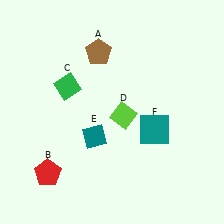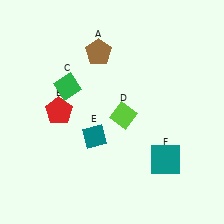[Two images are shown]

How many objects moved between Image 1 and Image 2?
2 objects moved between the two images.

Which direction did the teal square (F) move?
The teal square (F) moved down.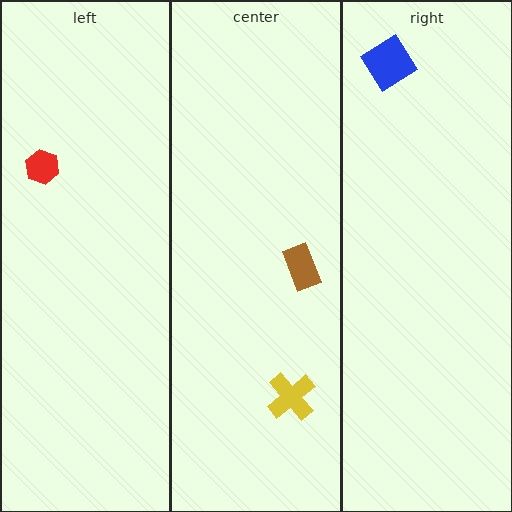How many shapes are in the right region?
1.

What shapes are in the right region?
The blue diamond.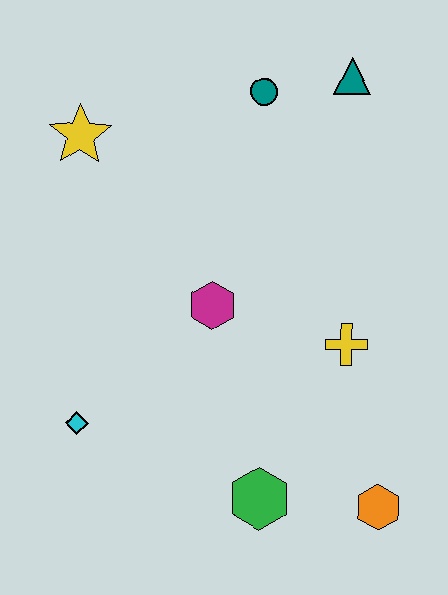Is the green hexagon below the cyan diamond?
Yes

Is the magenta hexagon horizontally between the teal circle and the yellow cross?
No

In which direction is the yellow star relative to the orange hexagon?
The yellow star is above the orange hexagon.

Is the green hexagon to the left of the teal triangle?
Yes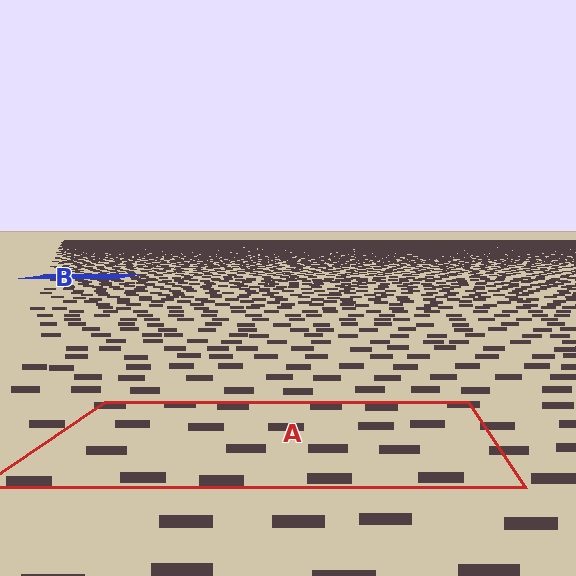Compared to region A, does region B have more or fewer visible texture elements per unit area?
Region B has more texture elements per unit area — they are packed more densely because it is farther away.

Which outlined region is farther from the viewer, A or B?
Region B is farther from the viewer — the texture elements inside it appear smaller and more densely packed.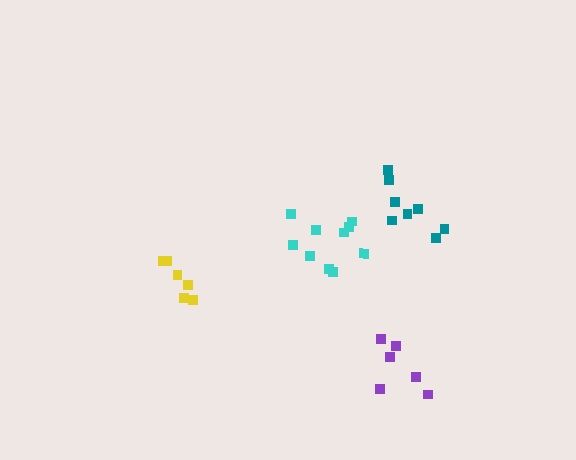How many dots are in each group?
Group 1: 6 dots, Group 2: 10 dots, Group 3: 6 dots, Group 4: 8 dots (30 total).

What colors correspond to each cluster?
The clusters are colored: yellow, cyan, purple, teal.